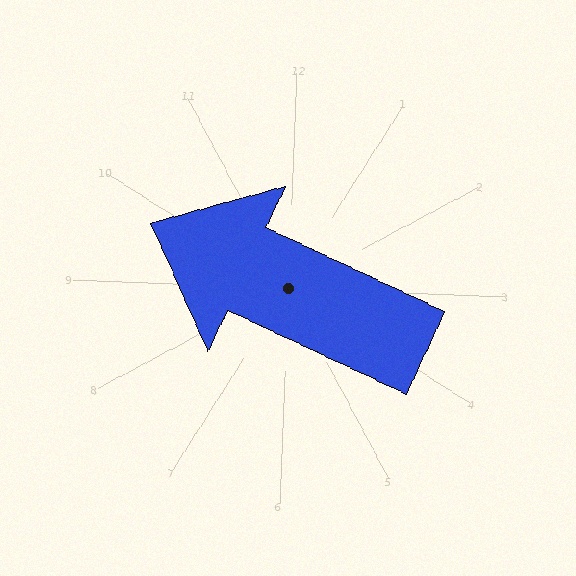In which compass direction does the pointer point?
Northwest.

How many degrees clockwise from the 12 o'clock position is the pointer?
Approximately 293 degrees.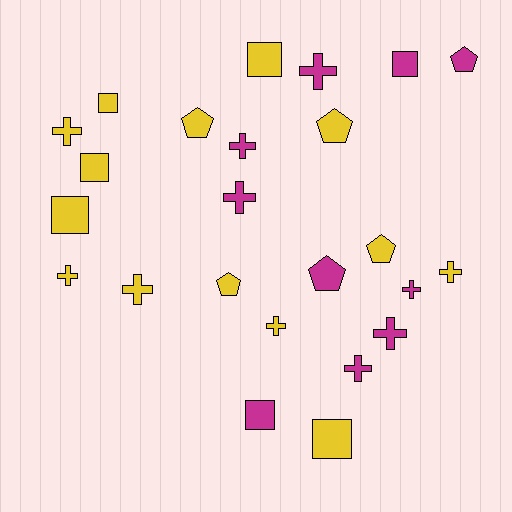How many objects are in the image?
There are 24 objects.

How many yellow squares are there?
There are 5 yellow squares.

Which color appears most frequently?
Yellow, with 14 objects.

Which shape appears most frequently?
Cross, with 11 objects.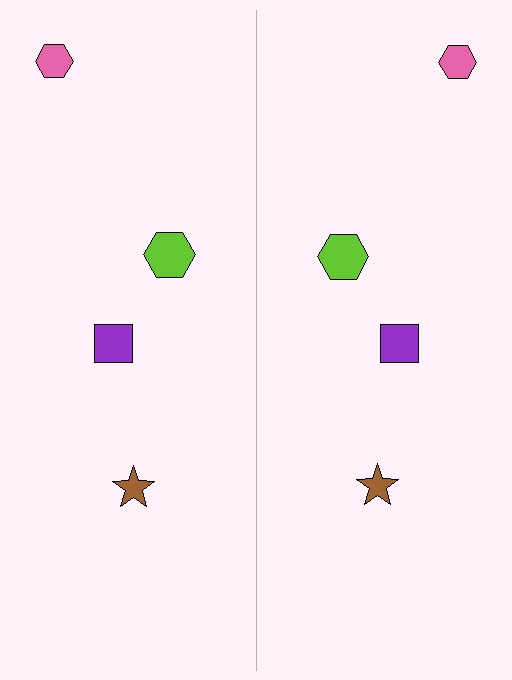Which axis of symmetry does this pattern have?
The pattern has a vertical axis of symmetry running through the center of the image.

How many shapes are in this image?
There are 8 shapes in this image.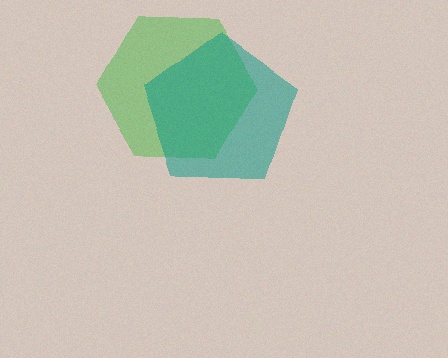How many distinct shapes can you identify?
There are 2 distinct shapes: a green hexagon, a teal pentagon.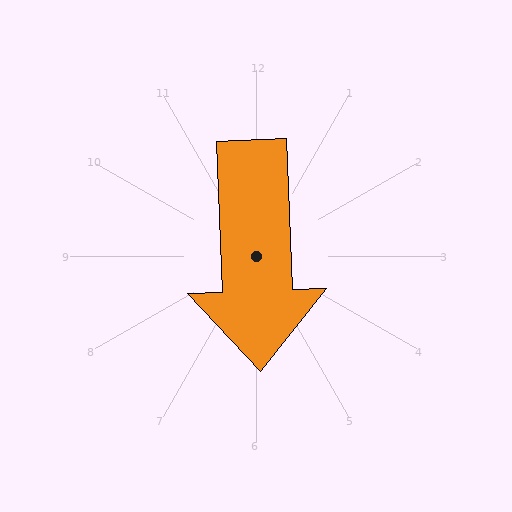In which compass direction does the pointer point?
South.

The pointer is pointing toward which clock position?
Roughly 6 o'clock.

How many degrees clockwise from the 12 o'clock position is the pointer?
Approximately 178 degrees.